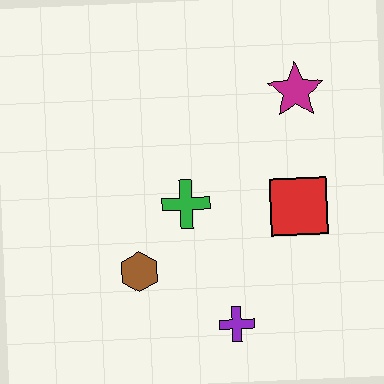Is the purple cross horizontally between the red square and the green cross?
Yes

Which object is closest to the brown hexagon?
The green cross is closest to the brown hexagon.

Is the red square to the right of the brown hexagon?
Yes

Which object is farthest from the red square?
The brown hexagon is farthest from the red square.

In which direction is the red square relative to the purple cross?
The red square is above the purple cross.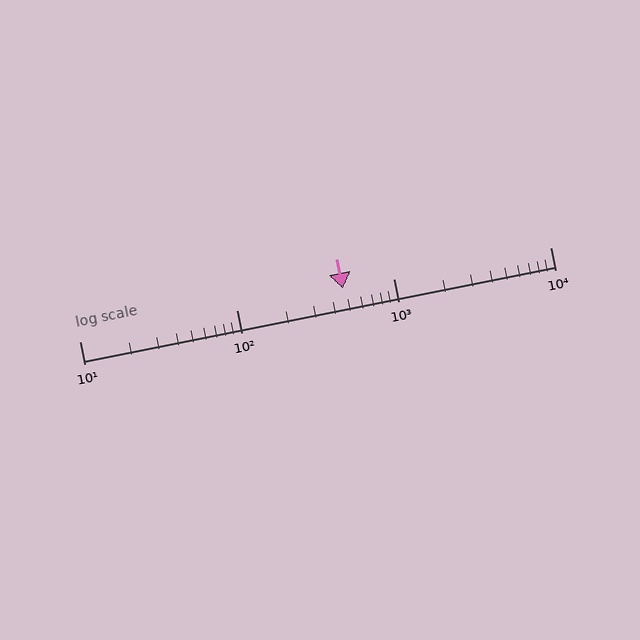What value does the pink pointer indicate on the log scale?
The pointer indicates approximately 480.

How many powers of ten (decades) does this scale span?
The scale spans 3 decades, from 10 to 10000.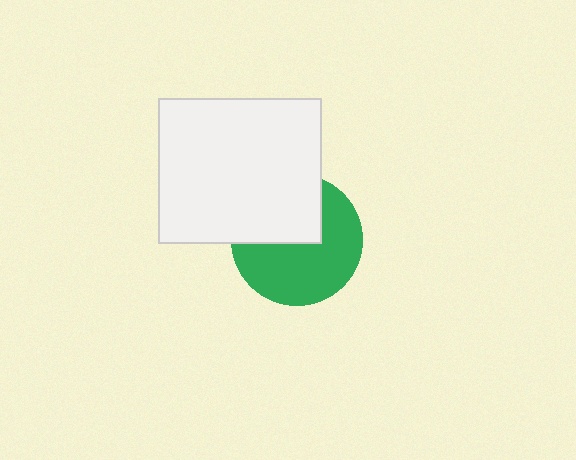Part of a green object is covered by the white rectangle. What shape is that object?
It is a circle.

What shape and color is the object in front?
The object in front is a white rectangle.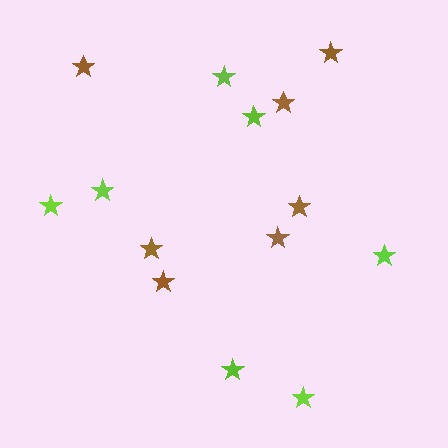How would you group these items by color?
There are 2 groups: one group of brown stars (7) and one group of lime stars (7).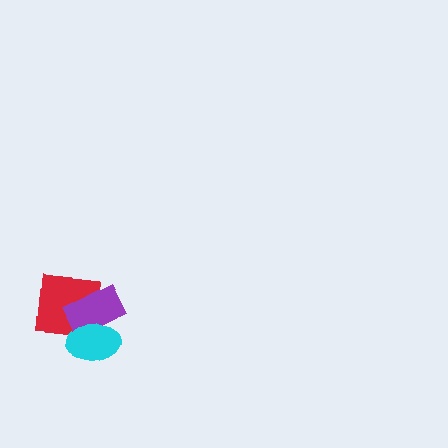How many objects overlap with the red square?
2 objects overlap with the red square.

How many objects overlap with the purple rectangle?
2 objects overlap with the purple rectangle.